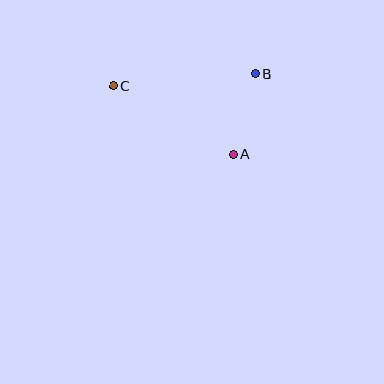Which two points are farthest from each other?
Points B and C are farthest from each other.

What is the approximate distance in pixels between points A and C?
The distance between A and C is approximately 138 pixels.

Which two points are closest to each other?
Points A and B are closest to each other.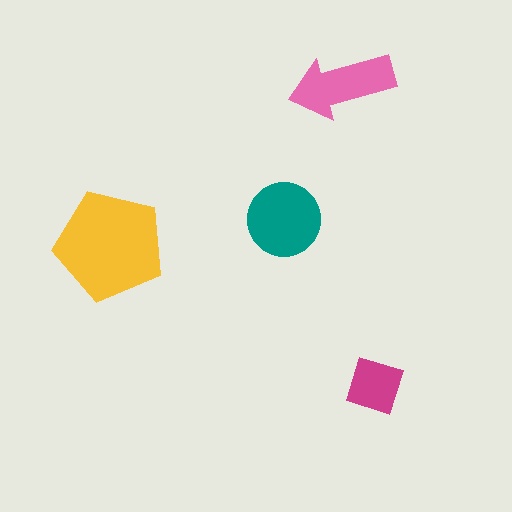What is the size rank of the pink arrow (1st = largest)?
3rd.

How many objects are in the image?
There are 4 objects in the image.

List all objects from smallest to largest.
The magenta square, the pink arrow, the teal circle, the yellow pentagon.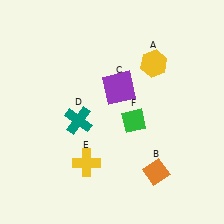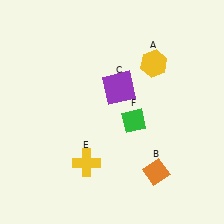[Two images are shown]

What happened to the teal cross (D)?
The teal cross (D) was removed in Image 2. It was in the bottom-left area of Image 1.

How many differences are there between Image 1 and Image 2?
There is 1 difference between the two images.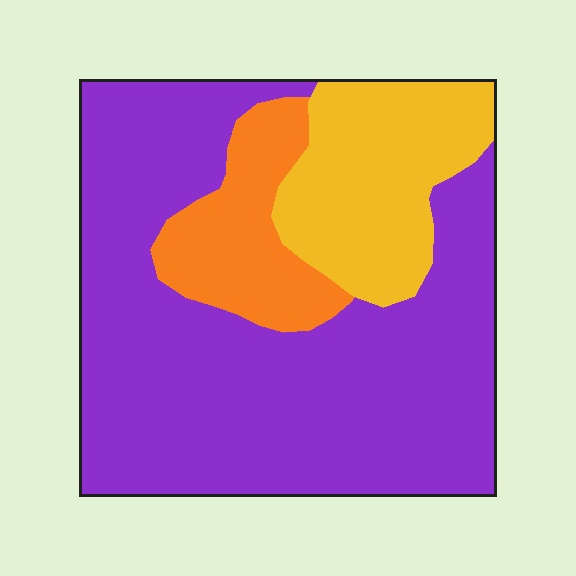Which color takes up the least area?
Orange, at roughly 15%.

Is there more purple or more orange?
Purple.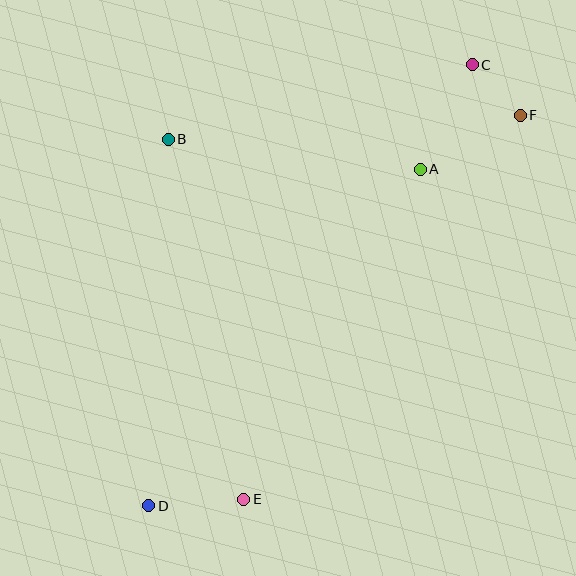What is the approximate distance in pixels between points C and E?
The distance between C and E is approximately 491 pixels.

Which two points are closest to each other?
Points C and F are closest to each other.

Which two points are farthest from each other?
Points C and D are farthest from each other.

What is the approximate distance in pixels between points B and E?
The distance between B and E is approximately 368 pixels.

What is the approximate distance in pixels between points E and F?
The distance between E and F is approximately 473 pixels.